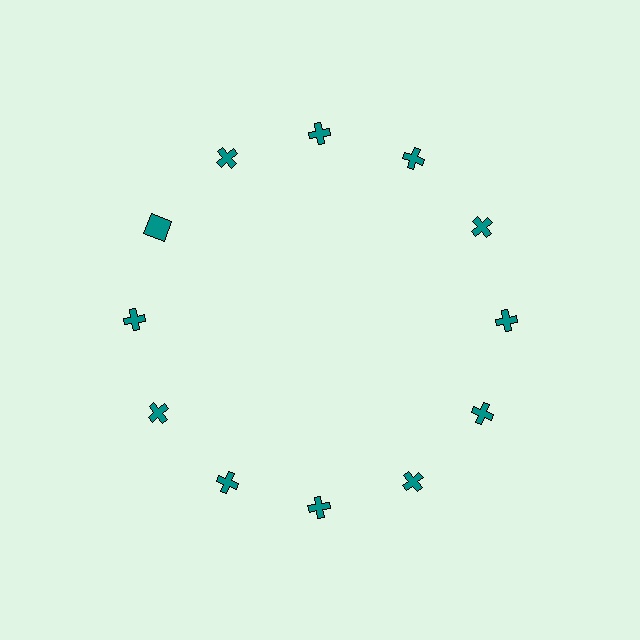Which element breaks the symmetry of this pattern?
The teal square at roughly the 10 o'clock position breaks the symmetry. All other shapes are teal crosses.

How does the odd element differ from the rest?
It has a different shape: square instead of cross.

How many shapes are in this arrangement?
There are 12 shapes arranged in a ring pattern.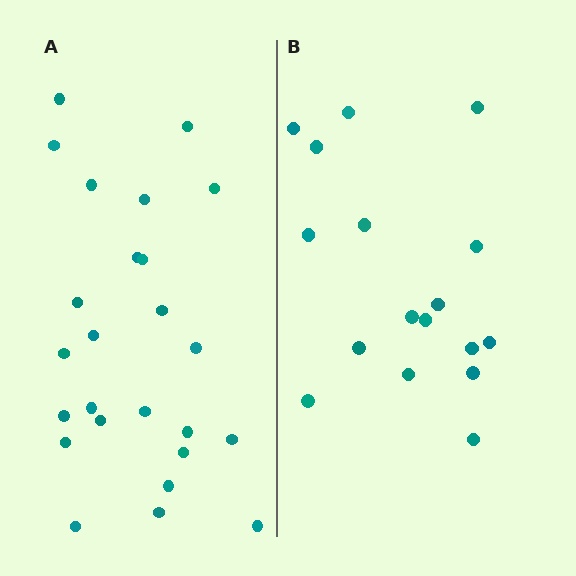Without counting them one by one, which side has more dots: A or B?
Region A (the left region) has more dots.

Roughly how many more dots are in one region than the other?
Region A has roughly 8 or so more dots than region B.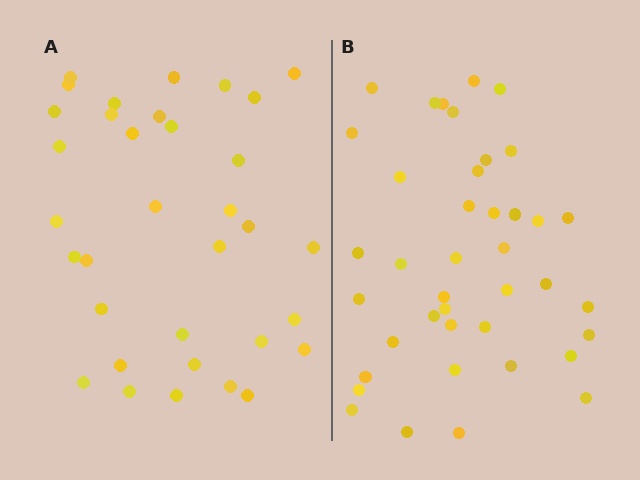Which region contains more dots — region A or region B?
Region B (the right region) has more dots.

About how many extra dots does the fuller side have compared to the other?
Region B has about 6 more dots than region A.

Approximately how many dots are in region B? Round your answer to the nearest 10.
About 40 dots.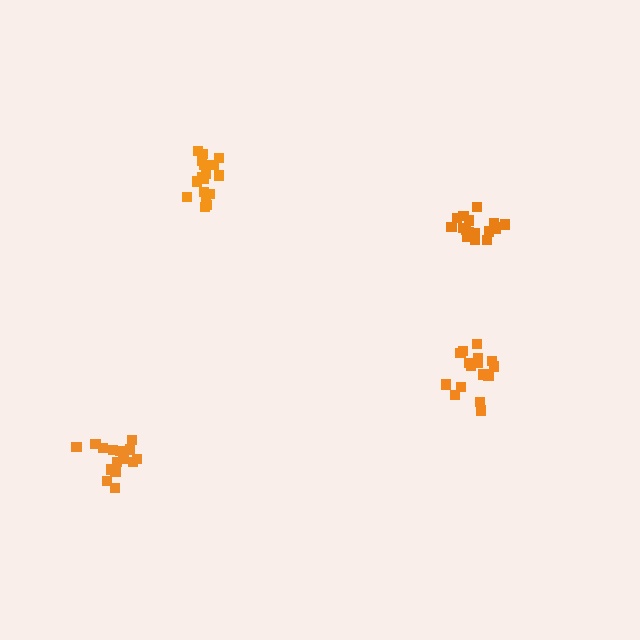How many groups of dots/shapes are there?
There are 4 groups.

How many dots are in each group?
Group 1: 18 dots, Group 2: 16 dots, Group 3: 17 dots, Group 4: 16 dots (67 total).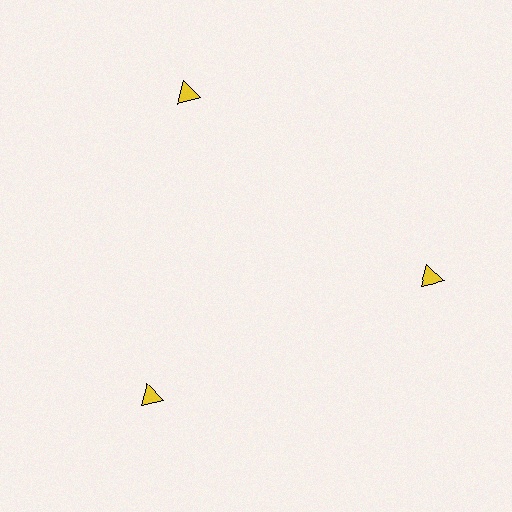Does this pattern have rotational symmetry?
Yes, this pattern has 3-fold rotational symmetry. It looks the same after rotating 120 degrees around the center.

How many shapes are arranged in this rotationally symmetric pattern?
There are 3 shapes, arranged in 3 groups of 1.